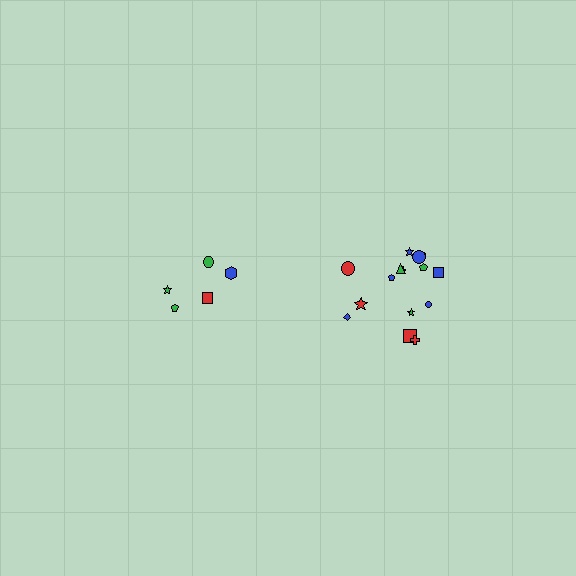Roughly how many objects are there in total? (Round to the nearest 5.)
Roughly 20 objects in total.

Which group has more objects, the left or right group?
The right group.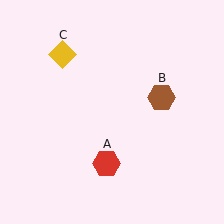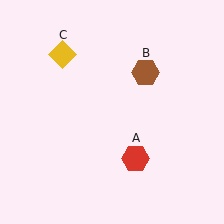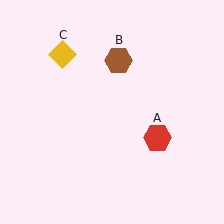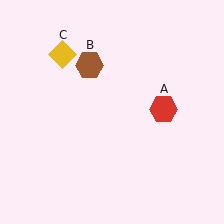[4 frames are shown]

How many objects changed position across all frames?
2 objects changed position: red hexagon (object A), brown hexagon (object B).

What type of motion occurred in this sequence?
The red hexagon (object A), brown hexagon (object B) rotated counterclockwise around the center of the scene.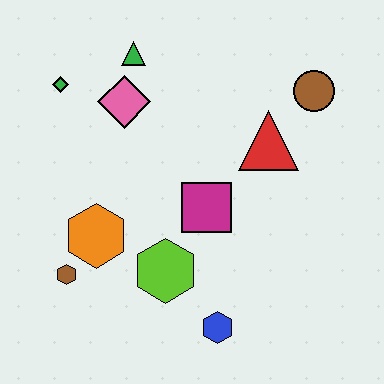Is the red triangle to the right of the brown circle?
No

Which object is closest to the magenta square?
The lime hexagon is closest to the magenta square.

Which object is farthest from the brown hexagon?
The brown circle is farthest from the brown hexagon.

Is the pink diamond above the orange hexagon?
Yes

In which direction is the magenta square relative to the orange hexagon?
The magenta square is to the right of the orange hexagon.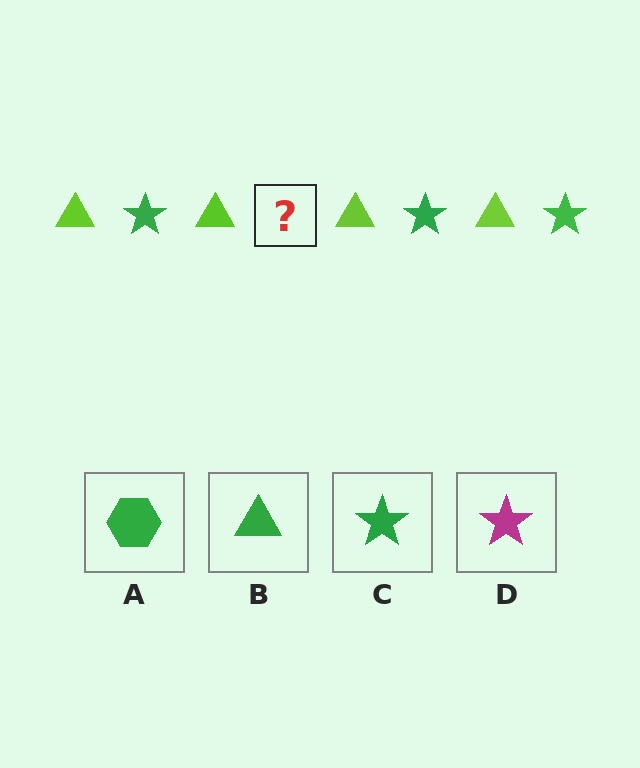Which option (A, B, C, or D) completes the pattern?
C.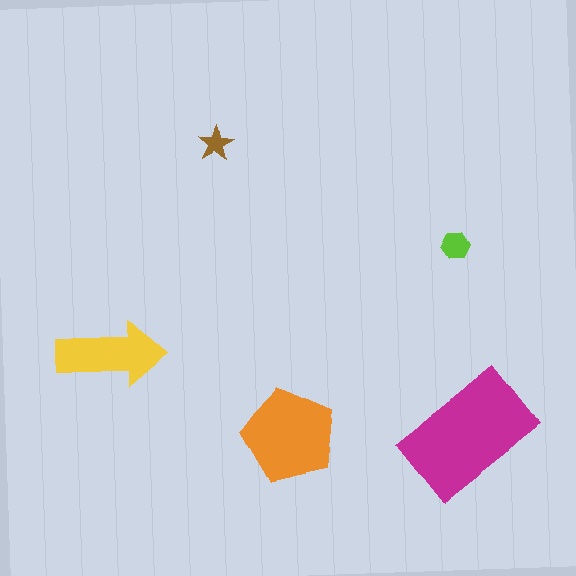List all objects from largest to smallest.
The magenta rectangle, the orange pentagon, the yellow arrow, the lime hexagon, the brown star.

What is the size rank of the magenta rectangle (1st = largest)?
1st.